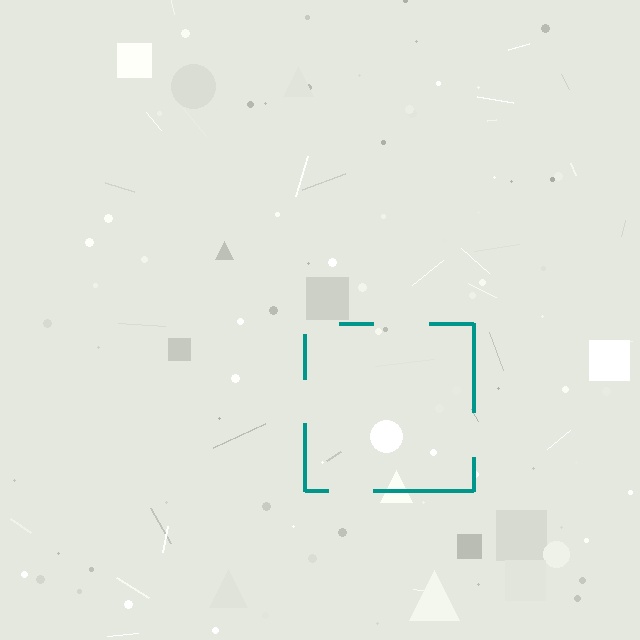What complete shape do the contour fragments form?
The contour fragments form a square.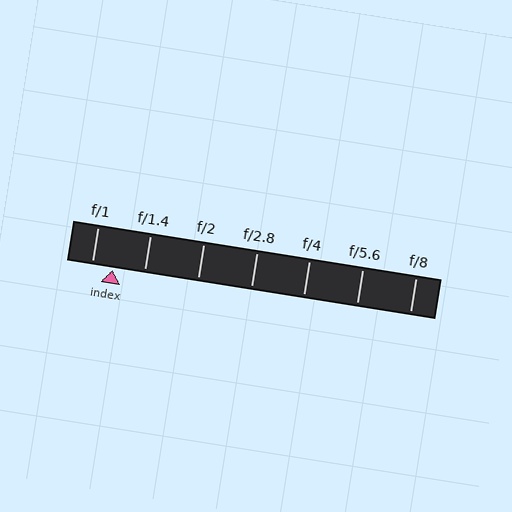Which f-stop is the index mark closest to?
The index mark is closest to f/1.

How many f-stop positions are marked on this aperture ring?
There are 7 f-stop positions marked.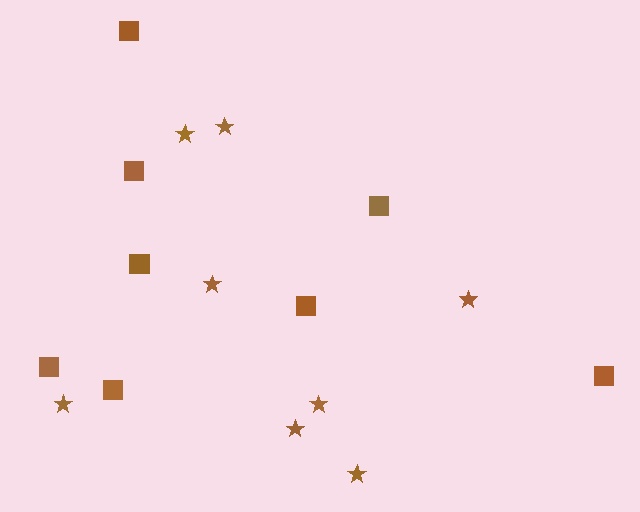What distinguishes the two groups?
There are 2 groups: one group of stars (8) and one group of squares (8).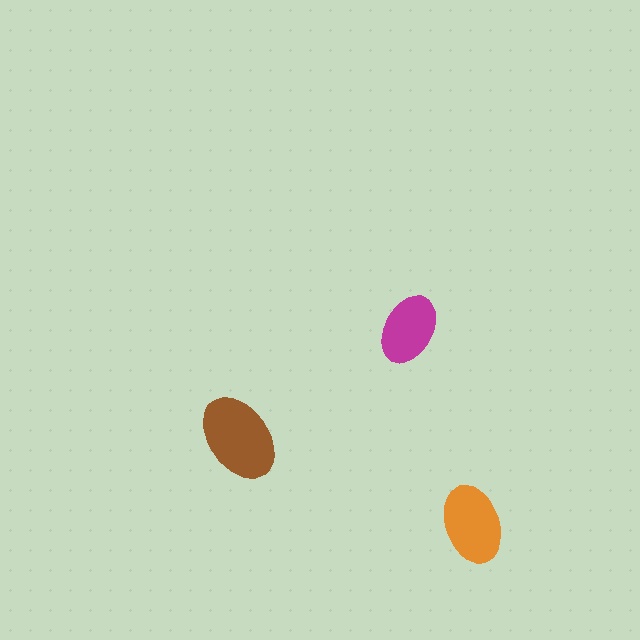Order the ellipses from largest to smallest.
the brown one, the orange one, the magenta one.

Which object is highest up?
The magenta ellipse is topmost.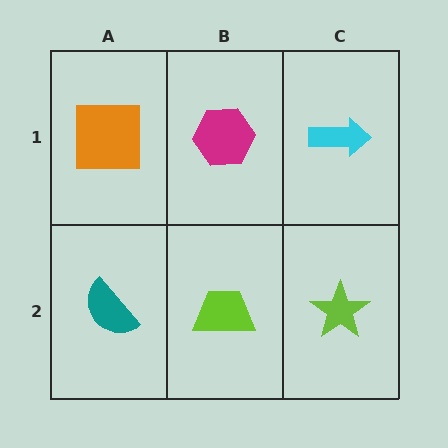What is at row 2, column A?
A teal semicircle.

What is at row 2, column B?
A lime trapezoid.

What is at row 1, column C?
A cyan arrow.